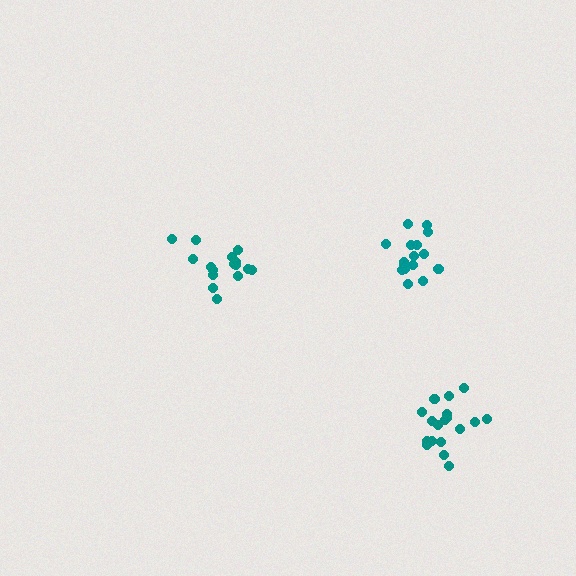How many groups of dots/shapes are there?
There are 3 groups.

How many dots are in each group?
Group 1: 16 dots, Group 2: 16 dots, Group 3: 19 dots (51 total).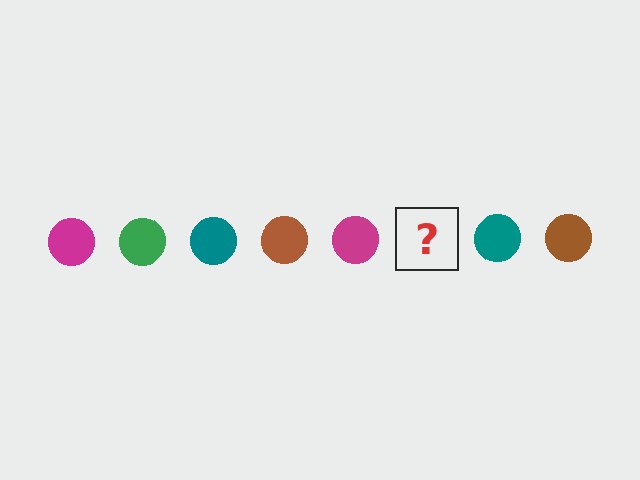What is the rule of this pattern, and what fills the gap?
The rule is that the pattern cycles through magenta, green, teal, brown circles. The gap should be filled with a green circle.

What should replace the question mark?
The question mark should be replaced with a green circle.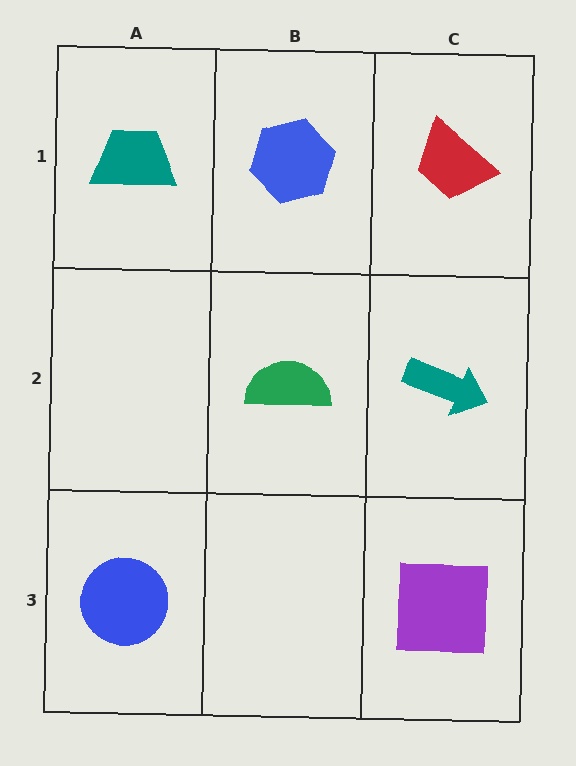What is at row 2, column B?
A green semicircle.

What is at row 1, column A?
A teal trapezoid.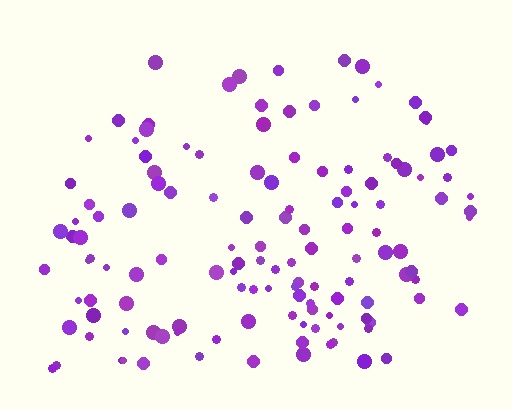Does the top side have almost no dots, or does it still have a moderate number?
Still a moderate number, just noticeably fewer than the bottom.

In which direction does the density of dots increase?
From top to bottom, with the bottom side densest.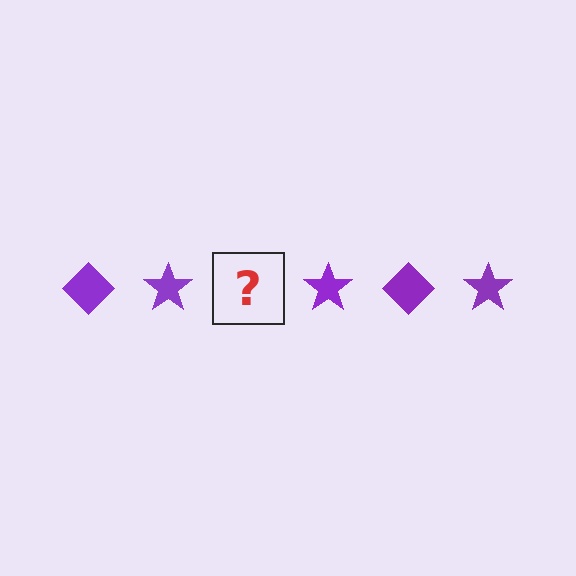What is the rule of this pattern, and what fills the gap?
The rule is that the pattern cycles through diamond, star shapes in purple. The gap should be filled with a purple diamond.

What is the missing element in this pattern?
The missing element is a purple diamond.